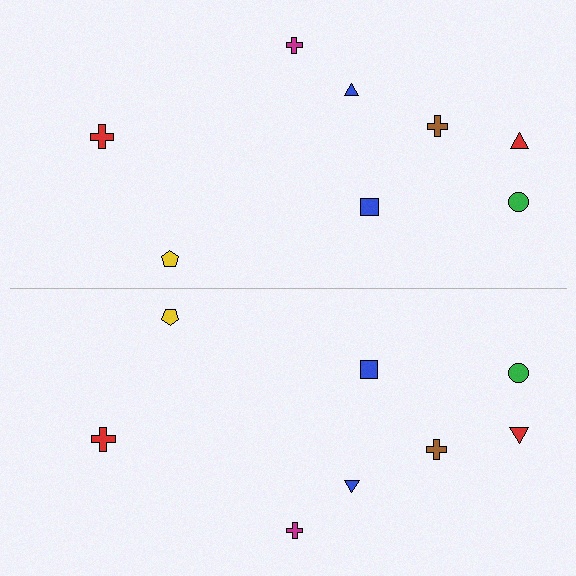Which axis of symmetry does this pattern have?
The pattern has a horizontal axis of symmetry running through the center of the image.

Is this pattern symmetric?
Yes, this pattern has bilateral (reflection) symmetry.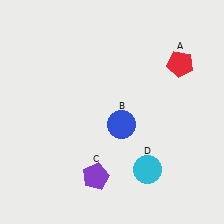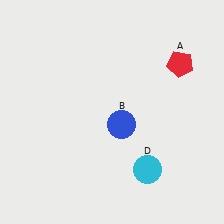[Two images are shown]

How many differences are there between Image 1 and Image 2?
There is 1 difference between the two images.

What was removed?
The purple pentagon (C) was removed in Image 2.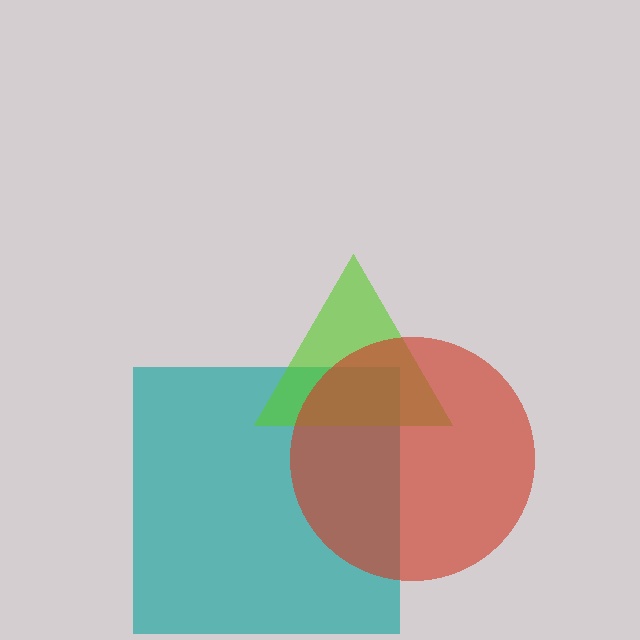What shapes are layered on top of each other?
The layered shapes are: a teal square, a lime triangle, a red circle.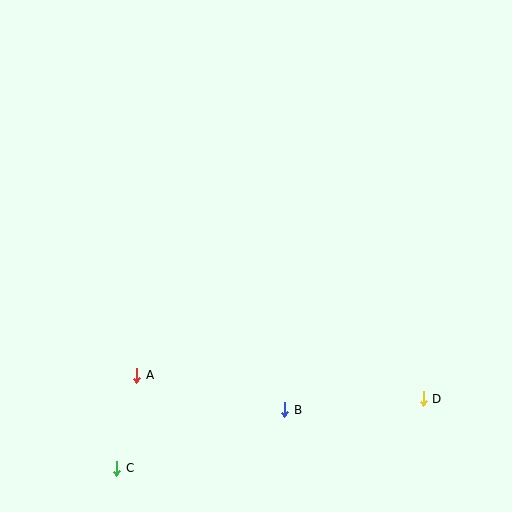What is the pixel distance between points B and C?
The distance between B and C is 178 pixels.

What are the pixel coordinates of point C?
Point C is at (117, 468).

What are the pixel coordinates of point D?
Point D is at (423, 399).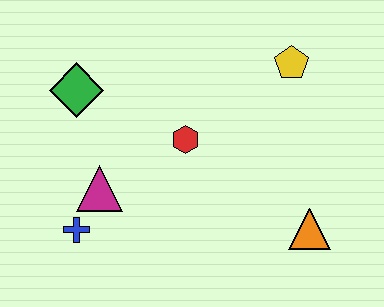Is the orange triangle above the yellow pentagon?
No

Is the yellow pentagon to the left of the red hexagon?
No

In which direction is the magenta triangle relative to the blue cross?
The magenta triangle is above the blue cross.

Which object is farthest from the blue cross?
The yellow pentagon is farthest from the blue cross.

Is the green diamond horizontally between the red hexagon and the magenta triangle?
No